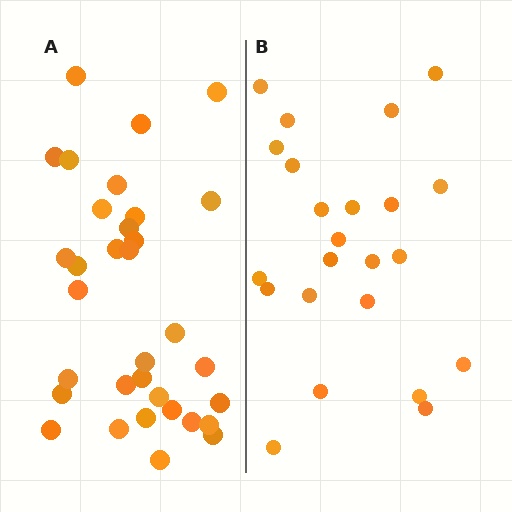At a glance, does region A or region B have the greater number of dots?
Region A (the left region) has more dots.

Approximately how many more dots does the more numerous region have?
Region A has roughly 10 or so more dots than region B.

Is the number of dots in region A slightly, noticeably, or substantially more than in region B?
Region A has noticeably more, but not dramatically so. The ratio is roughly 1.4 to 1.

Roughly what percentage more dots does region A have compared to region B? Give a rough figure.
About 45% more.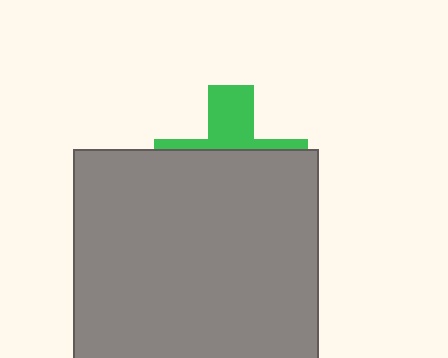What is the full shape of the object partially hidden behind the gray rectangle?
The partially hidden object is a green cross.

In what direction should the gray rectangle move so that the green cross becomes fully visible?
The gray rectangle should move down. That is the shortest direction to clear the overlap and leave the green cross fully visible.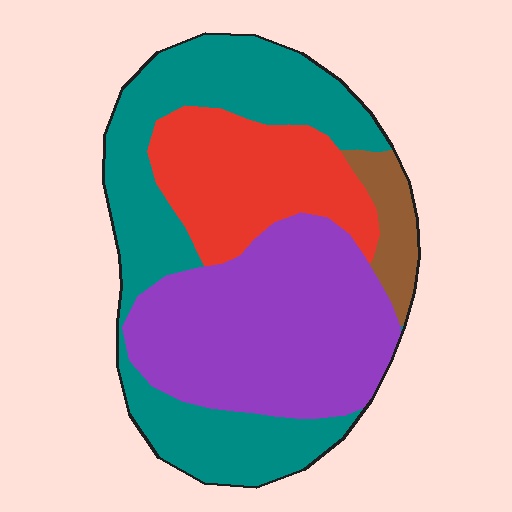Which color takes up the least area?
Brown, at roughly 5%.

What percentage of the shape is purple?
Purple takes up about three eighths (3/8) of the shape.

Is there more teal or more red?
Teal.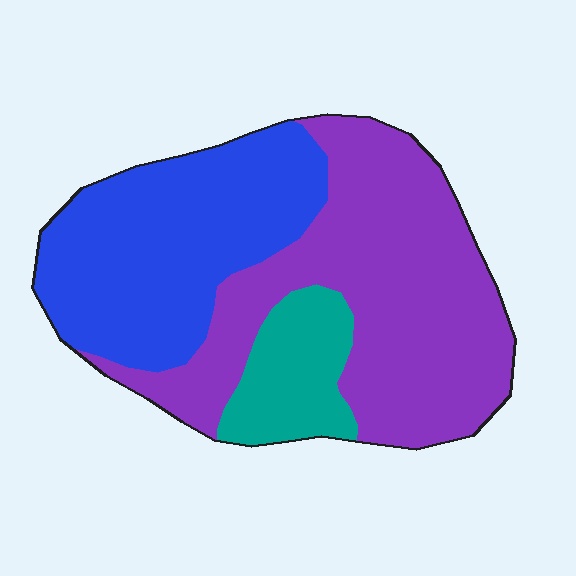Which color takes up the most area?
Purple, at roughly 50%.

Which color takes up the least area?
Teal, at roughly 15%.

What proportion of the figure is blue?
Blue takes up about three eighths (3/8) of the figure.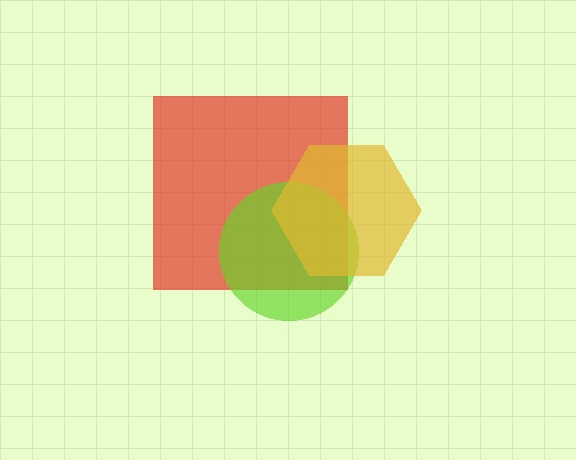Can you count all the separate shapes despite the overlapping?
Yes, there are 3 separate shapes.